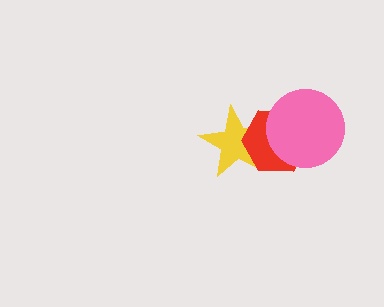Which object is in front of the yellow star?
The red hexagon is in front of the yellow star.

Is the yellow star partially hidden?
Yes, it is partially covered by another shape.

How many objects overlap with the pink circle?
1 object overlaps with the pink circle.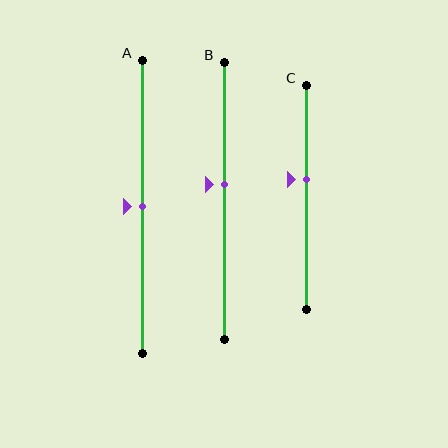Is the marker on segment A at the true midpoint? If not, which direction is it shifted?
Yes, the marker on segment A is at the true midpoint.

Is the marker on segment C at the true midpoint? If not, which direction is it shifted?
No, the marker on segment C is shifted upward by about 8% of the segment length.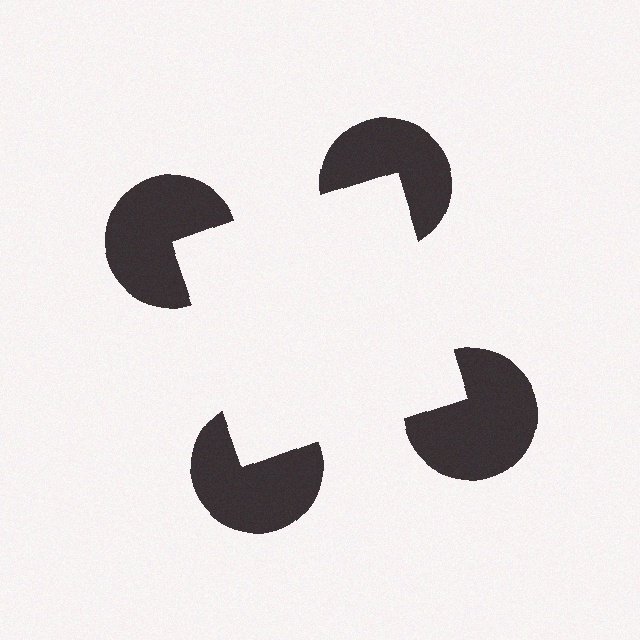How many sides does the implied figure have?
4 sides.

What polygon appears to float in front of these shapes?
An illusory square — its edges are inferred from the aligned wedge cuts in the pac-man discs, not physically drawn.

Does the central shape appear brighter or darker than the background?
It typically appears slightly brighter than the background, even though no actual brightness change is drawn.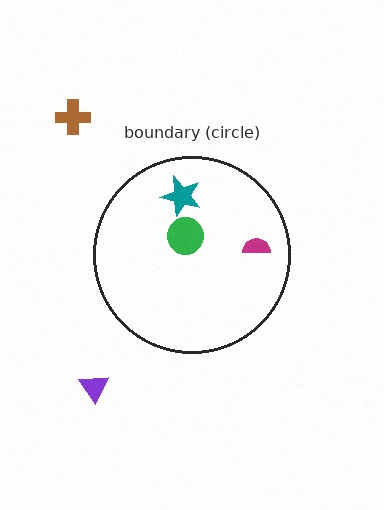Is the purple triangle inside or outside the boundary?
Outside.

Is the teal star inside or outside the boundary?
Inside.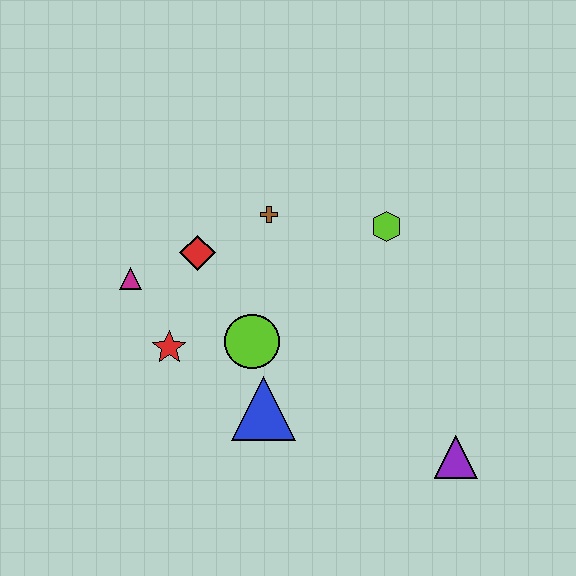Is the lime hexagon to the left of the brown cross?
No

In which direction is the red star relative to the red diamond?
The red star is below the red diamond.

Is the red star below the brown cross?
Yes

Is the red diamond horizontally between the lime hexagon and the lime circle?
No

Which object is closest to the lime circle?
The blue triangle is closest to the lime circle.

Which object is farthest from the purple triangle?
The magenta triangle is farthest from the purple triangle.